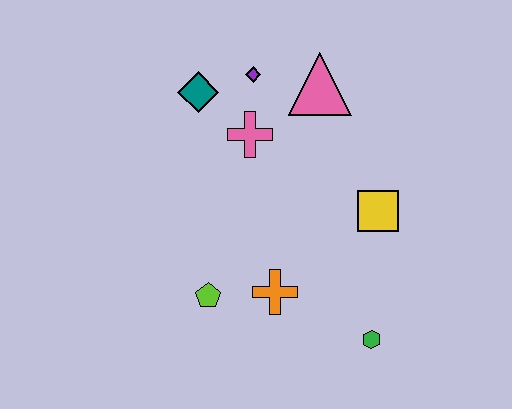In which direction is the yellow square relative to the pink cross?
The yellow square is to the right of the pink cross.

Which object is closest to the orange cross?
The lime pentagon is closest to the orange cross.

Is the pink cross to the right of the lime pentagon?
Yes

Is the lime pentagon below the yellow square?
Yes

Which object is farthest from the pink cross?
The green hexagon is farthest from the pink cross.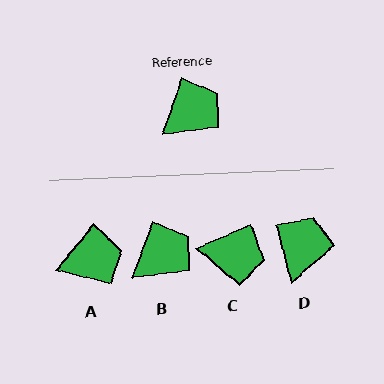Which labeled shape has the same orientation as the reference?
B.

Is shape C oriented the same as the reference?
No, it is off by about 47 degrees.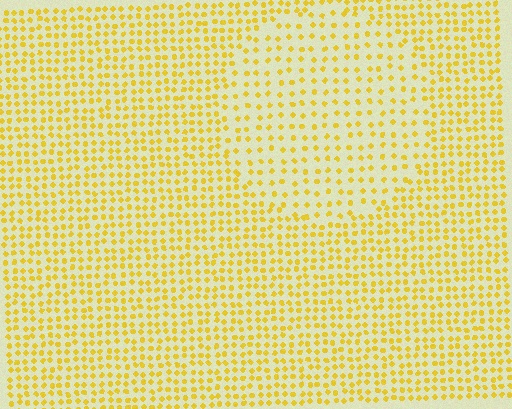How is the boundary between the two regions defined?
The boundary is defined by a change in element density (approximately 1.8x ratio). All elements are the same color, size, and shape.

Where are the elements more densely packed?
The elements are more densely packed outside the circle boundary.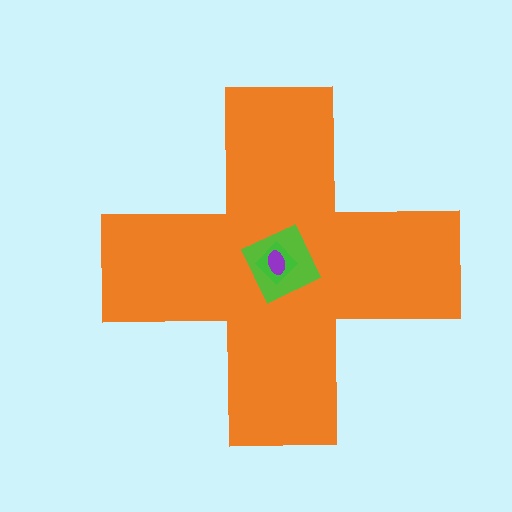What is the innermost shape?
The purple ellipse.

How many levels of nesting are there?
4.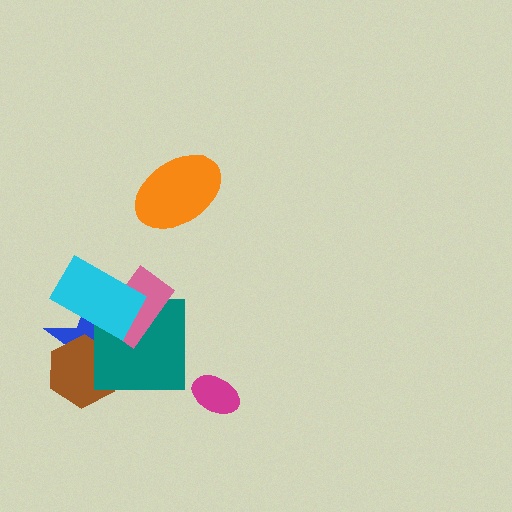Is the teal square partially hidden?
Yes, it is partially covered by another shape.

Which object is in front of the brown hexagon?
The teal square is in front of the brown hexagon.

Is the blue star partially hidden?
Yes, it is partially covered by another shape.